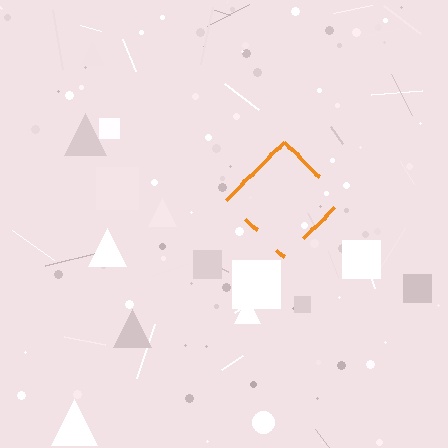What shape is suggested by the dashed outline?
The dashed outline suggests a diamond.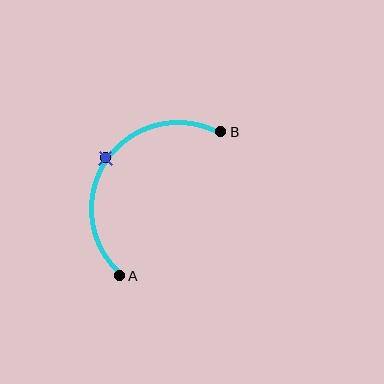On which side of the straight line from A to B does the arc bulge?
The arc bulges above and to the left of the straight line connecting A and B.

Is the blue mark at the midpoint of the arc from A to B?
Yes. The blue mark lies on the arc at equal arc-length from both A and B — it is the arc midpoint.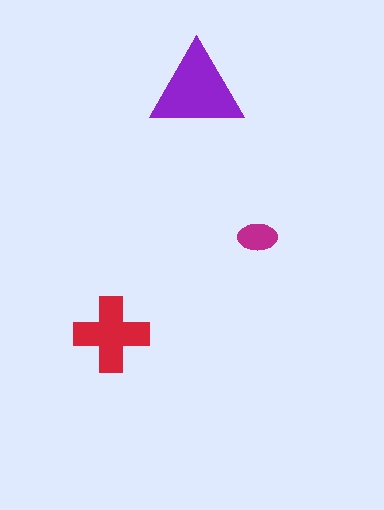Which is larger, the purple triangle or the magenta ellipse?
The purple triangle.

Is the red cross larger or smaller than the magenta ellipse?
Larger.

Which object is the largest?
The purple triangle.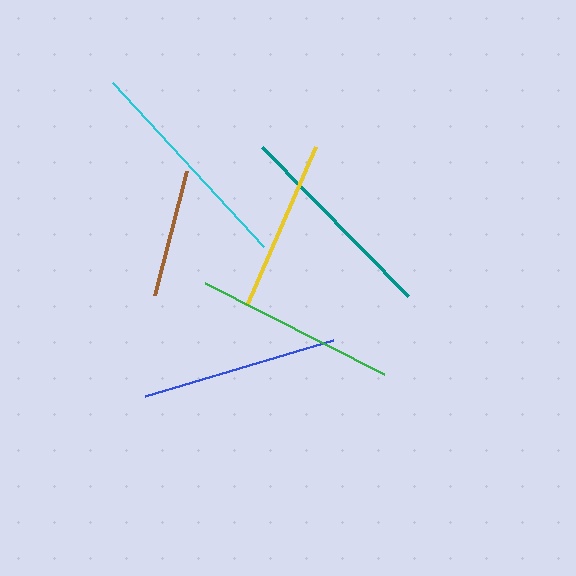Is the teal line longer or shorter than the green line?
The teal line is longer than the green line.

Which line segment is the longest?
The cyan line is the longest at approximately 223 pixels.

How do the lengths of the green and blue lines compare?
The green and blue lines are approximately the same length.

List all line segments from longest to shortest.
From longest to shortest: cyan, teal, green, blue, yellow, brown.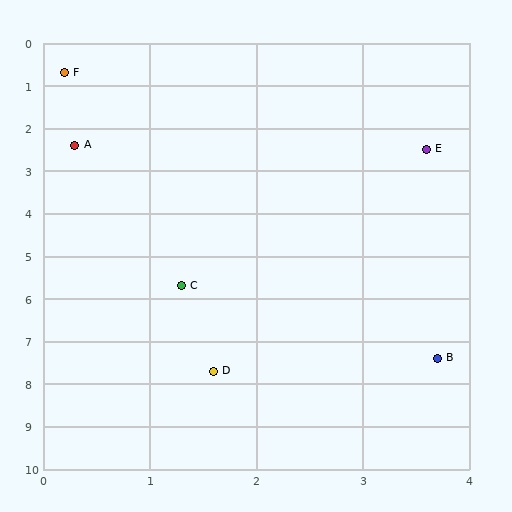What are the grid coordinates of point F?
Point F is at approximately (0.2, 0.7).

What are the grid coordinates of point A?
Point A is at approximately (0.3, 2.4).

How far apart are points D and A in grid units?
Points D and A are about 5.5 grid units apart.